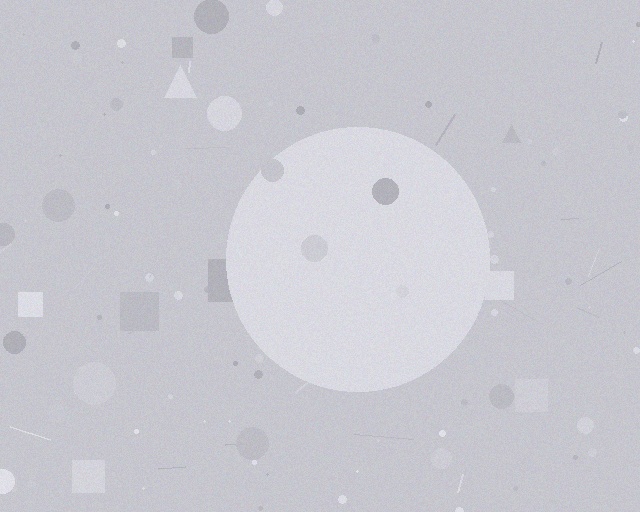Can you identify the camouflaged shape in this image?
The camouflaged shape is a circle.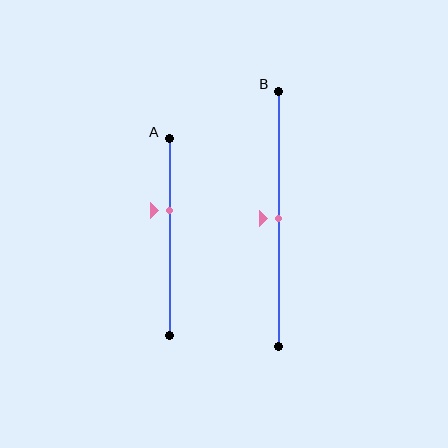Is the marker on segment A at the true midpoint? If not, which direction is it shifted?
No, the marker on segment A is shifted upward by about 14% of the segment length.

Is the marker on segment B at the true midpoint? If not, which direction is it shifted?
Yes, the marker on segment B is at the true midpoint.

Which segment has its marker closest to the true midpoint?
Segment B has its marker closest to the true midpoint.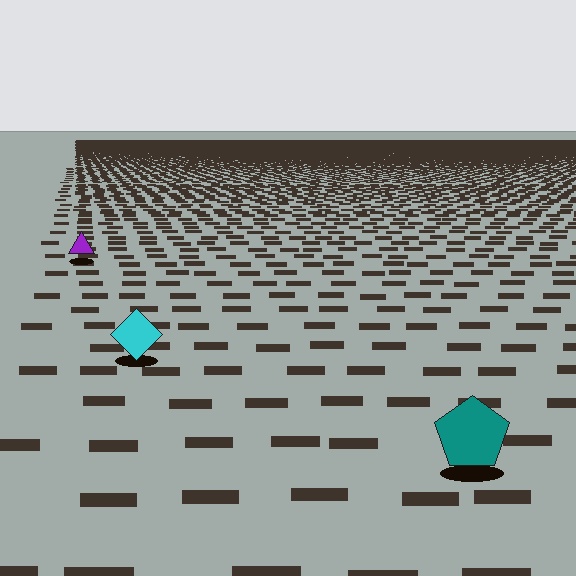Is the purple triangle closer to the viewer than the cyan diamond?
No. The cyan diamond is closer — you can tell from the texture gradient: the ground texture is coarser near it.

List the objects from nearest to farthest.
From nearest to farthest: the teal pentagon, the cyan diamond, the purple triangle.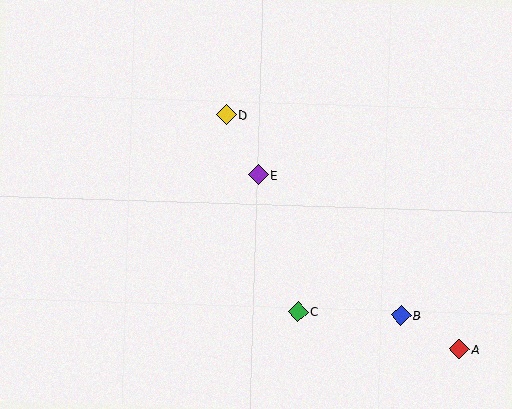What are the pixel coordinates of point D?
Point D is at (226, 115).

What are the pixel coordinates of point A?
Point A is at (459, 349).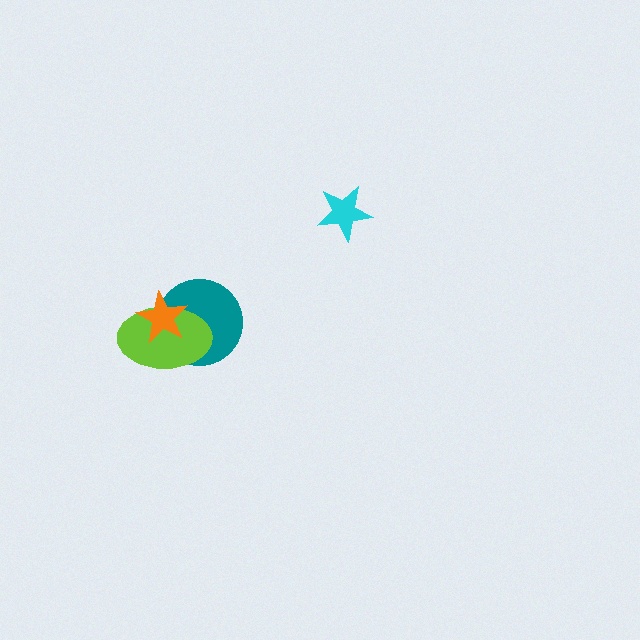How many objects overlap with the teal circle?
2 objects overlap with the teal circle.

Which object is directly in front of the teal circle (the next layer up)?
The lime ellipse is directly in front of the teal circle.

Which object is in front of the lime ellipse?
The orange star is in front of the lime ellipse.